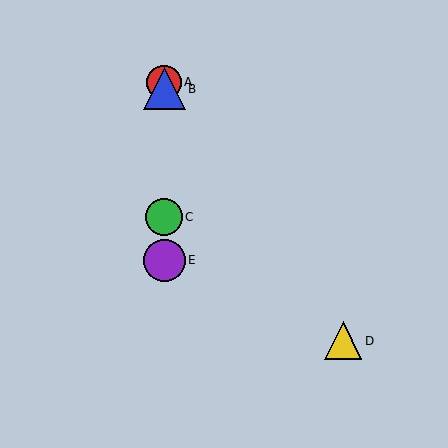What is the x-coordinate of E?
Object E is at x≈164.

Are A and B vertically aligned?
Yes, both are at x≈164.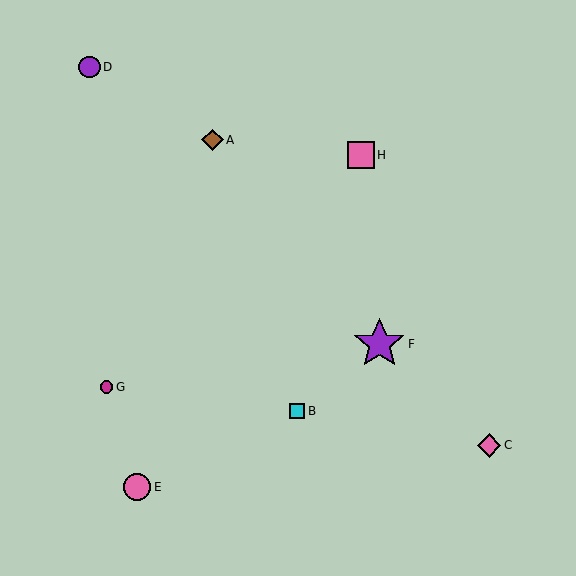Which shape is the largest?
The purple star (labeled F) is the largest.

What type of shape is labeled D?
Shape D is a purple circle.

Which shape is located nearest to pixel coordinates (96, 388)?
The magenta circle (labeled G) at (106, 387) is nearest to that location.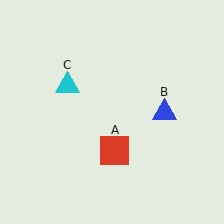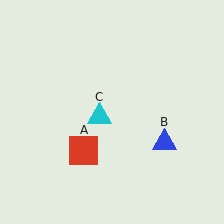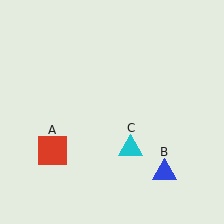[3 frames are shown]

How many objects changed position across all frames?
3 objects changed position: red square (object A), blue triangle (object B), cyan triangle (object C).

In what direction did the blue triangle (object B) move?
The blue triangle (object B) moved down.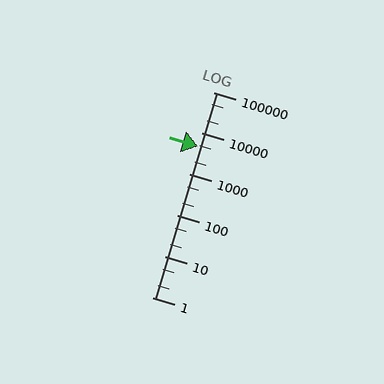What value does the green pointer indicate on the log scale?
The pointer indicates approximately 4700.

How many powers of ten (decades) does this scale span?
The scale spans 5 decades, from 1 to 100000.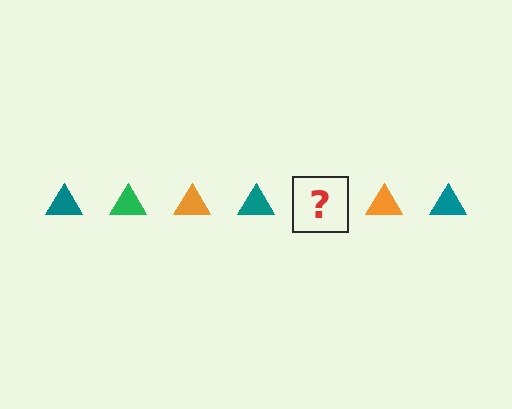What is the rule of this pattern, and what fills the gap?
The rule is that the pattern cycles through teal, green, orange triangles. The gap should be filled with a green triangle.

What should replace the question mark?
The question mark should be replaced with a green triangle.